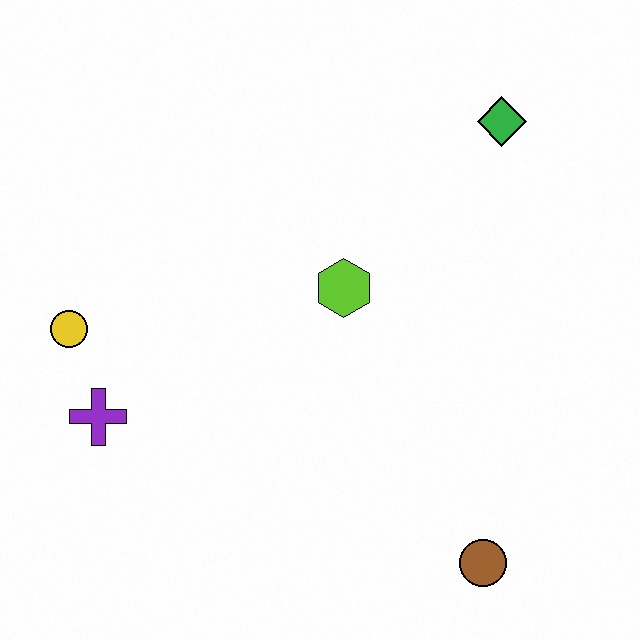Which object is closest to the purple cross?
The yellow circle is closest to the purple cross.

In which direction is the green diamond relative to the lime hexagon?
The green diamond is above the lime hexagon.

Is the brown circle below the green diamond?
Yes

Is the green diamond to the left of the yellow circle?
No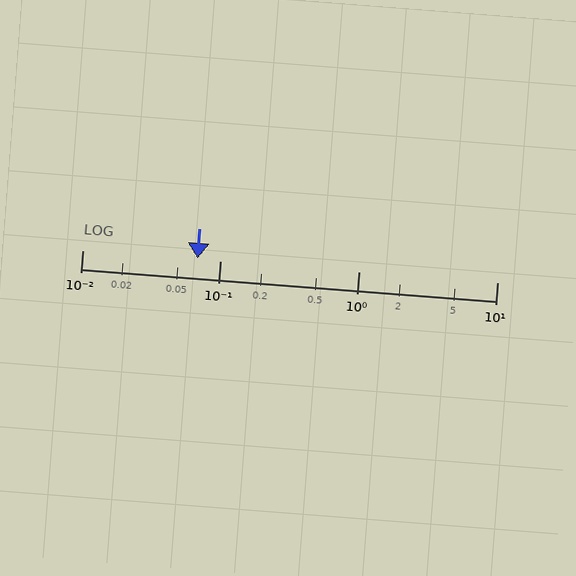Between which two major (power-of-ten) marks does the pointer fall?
The pointer is between 0.01 and 0.1.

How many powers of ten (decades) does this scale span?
The scale spans 3 decades, from 0.01 to 10.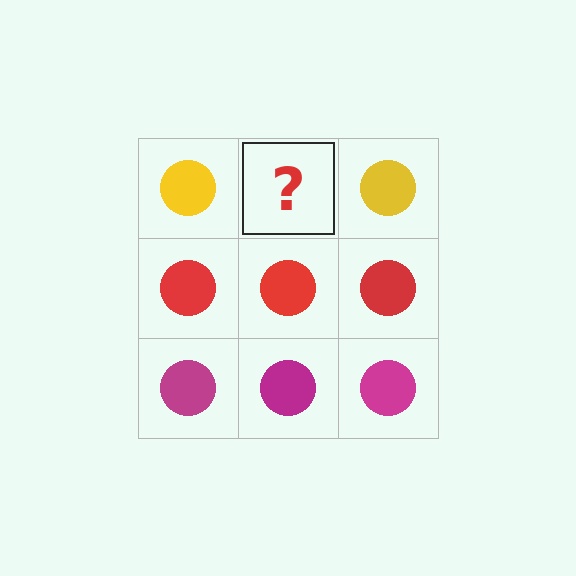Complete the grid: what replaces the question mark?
The question mark should be replaced with a yellow circle.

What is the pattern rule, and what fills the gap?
The rule is that each row has a consistent color. The gap should be filled with a yellow circle.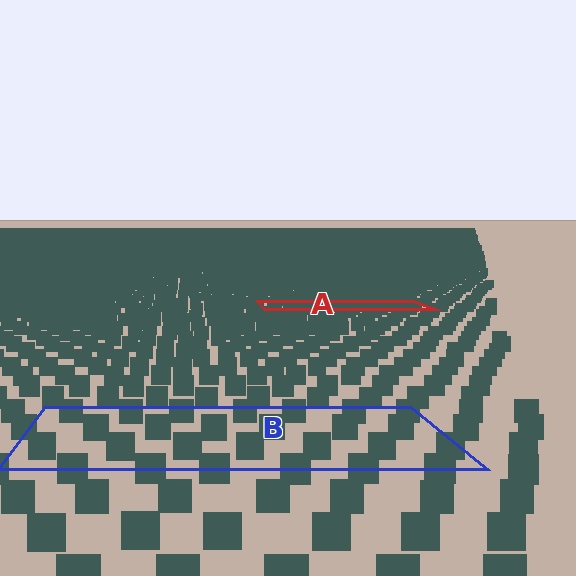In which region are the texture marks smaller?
The texture marks are smaller in region A, because it is farther away.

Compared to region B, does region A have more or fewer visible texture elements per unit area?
Region A has more texture elements per unit area — they are packed more densely because it is farther away.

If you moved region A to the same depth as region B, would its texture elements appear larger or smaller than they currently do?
They would appear larger. At a closer depth, the same texture elements are projected at a bigger on-screen size.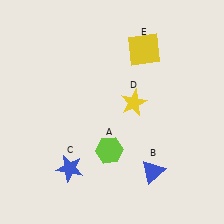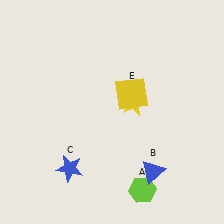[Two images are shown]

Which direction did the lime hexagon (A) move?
The lime hexagon (A) moved down.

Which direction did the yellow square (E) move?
The yellow square (E) moved down.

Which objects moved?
The objects that moved are: the lime hexagon (A), the yellow square (E).